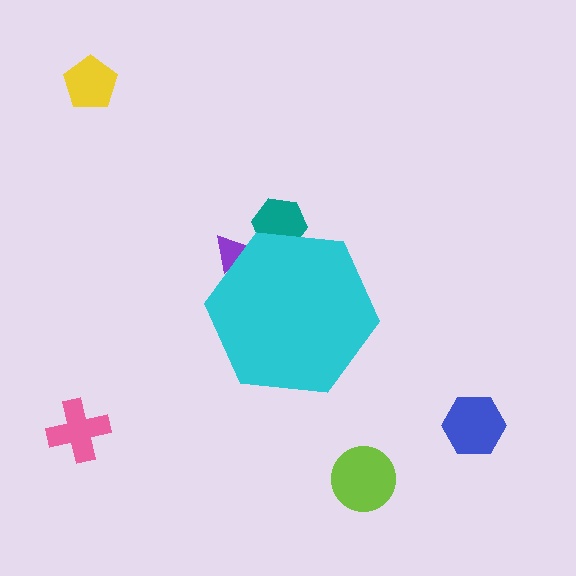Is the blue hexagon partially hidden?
No, the blue hexagon is fully visible.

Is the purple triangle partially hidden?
Yes, the purple triangle is partially hidden behind the cyan hexagon.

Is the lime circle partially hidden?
No, the lime circle is fully visible.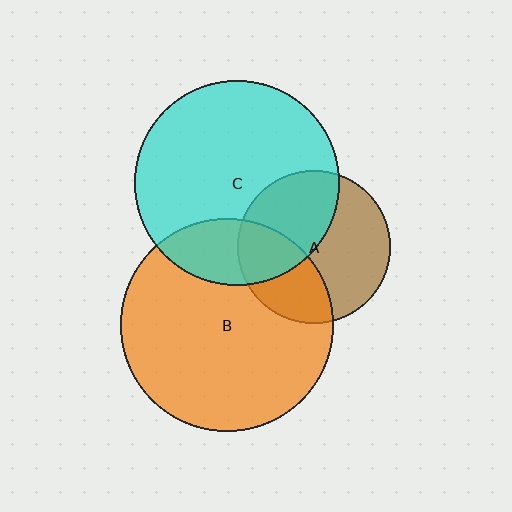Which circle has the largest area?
Circle B (orange).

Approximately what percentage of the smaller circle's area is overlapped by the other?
Approximately 35%.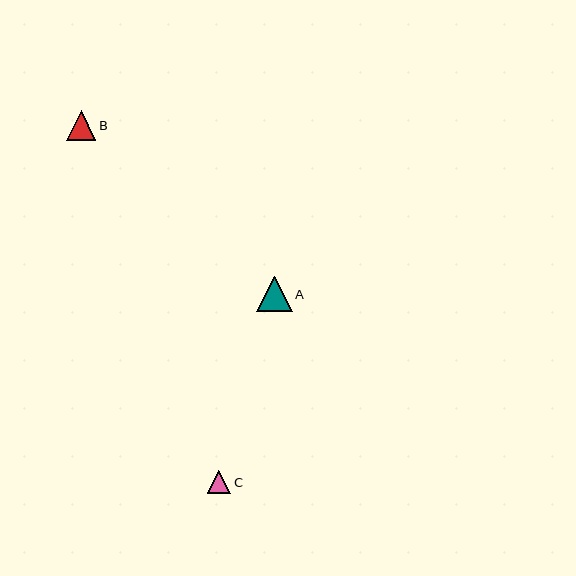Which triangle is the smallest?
Triangle C is the smallest with a size of approximately 24 pixels.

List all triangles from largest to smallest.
From largest to smallest: A, B, C.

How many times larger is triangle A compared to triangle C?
Triangle A is approximately 1.5 times the size of triangle C.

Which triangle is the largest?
Triangle A is the largest with a size of approximately 36 pixels.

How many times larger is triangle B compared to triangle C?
Triangle B is approximately 1.3 times the size of triangle C.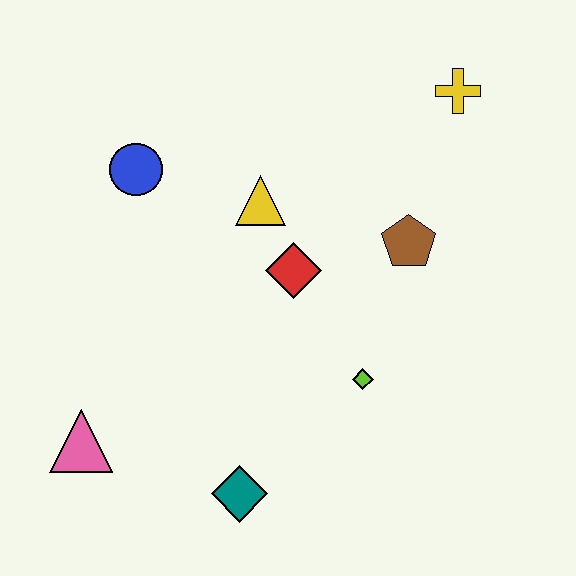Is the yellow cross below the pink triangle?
No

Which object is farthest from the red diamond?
The pink triangle is farthest from the red diamond.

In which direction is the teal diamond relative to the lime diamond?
The teal diamond is to the left of the lime diamond.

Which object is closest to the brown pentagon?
The red diamond is closest to the brown pentagon.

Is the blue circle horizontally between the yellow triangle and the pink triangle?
Yes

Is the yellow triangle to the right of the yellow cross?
No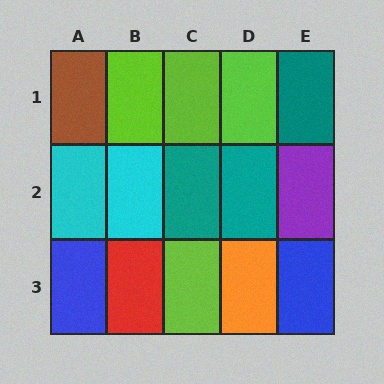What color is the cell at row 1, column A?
Brown.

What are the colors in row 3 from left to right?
Blue, red, lime, orange, blue.